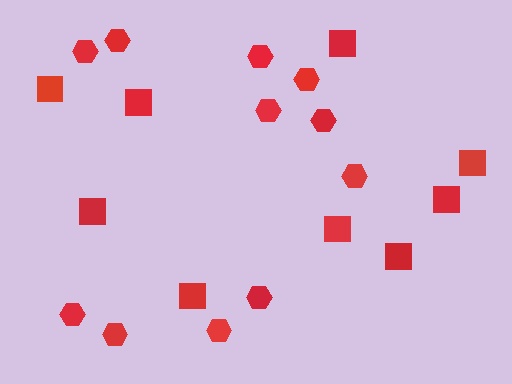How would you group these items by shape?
There are 2 groups: one group of squares (9) and one group of hexagons (11).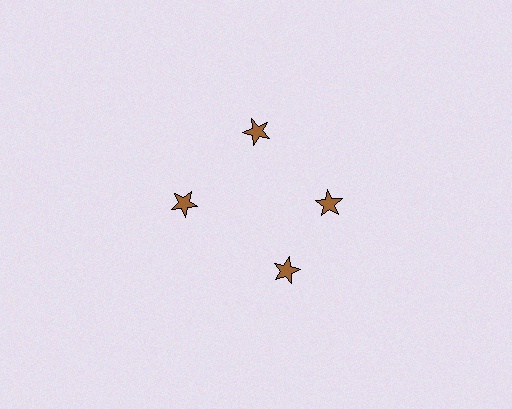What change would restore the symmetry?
The symmetry would be restored by rotating it back into even spacing with its neighbors so that all 4 stars sit at equal angles and equal distance from the center.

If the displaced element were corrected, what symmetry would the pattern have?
It would have 4-fold rotational symmetry — the pattern would map onto itself every 90 degrees.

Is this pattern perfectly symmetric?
No. The 4 brown stars are arranged in a ring, but one element near the 6 o'clock position is rotated out of alignment along the ring, breaking the 4-fold rotational symmetry.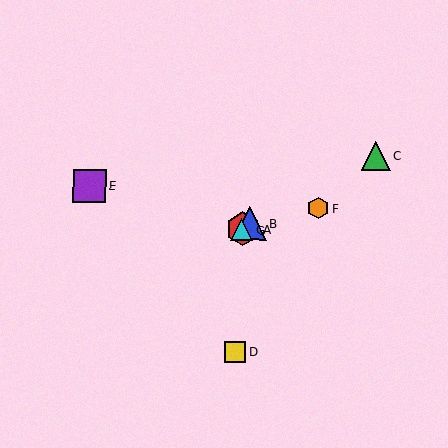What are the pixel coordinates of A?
Object A is at (243, 229).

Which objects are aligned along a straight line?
Objects A, B, G are aligned along a straight line.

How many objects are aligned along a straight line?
3 objects (A, B, G) are aligned along a straight line.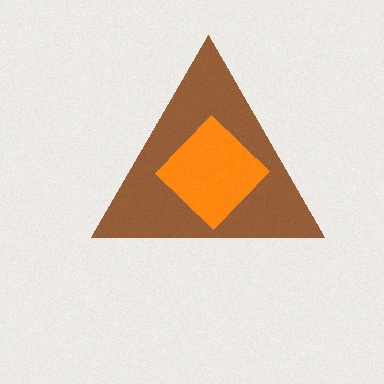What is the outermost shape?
The brown triangle.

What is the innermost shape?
The orange diamond.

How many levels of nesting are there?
2.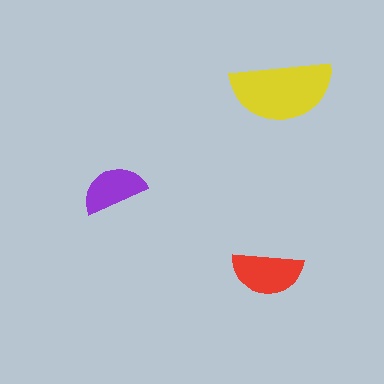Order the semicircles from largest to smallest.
the yellow one, the red one, the purple one.